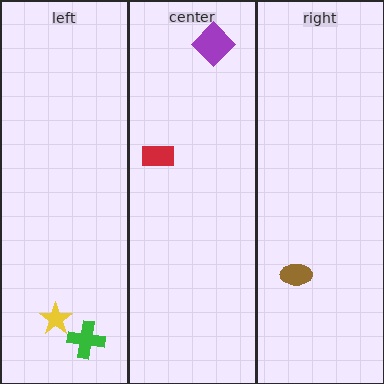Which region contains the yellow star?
The left region.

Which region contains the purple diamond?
The center region.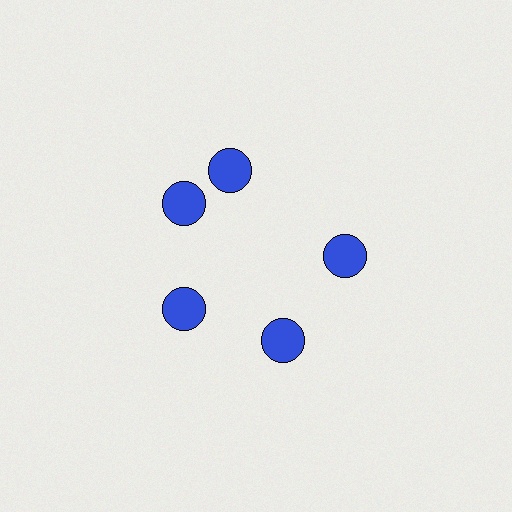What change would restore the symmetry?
The symmetry would be restored by rotating it back into even spacing with its neighbors so that all 5 circles sit at equal angles and equal distance from the center.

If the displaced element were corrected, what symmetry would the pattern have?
It would have 5-fold rotational symmetry — the pattern would map onto itself every 72 degrees.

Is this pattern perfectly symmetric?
No. The 5 blue circles are arranged in a ring, but one element near the 1 o'clock position is rotated out of alignment along the ring, breaking the 5-fold rotational symmetry.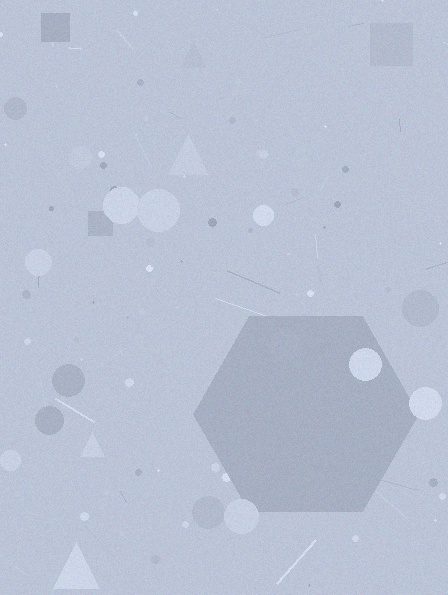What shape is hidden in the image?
A hexagon is hidden in the image.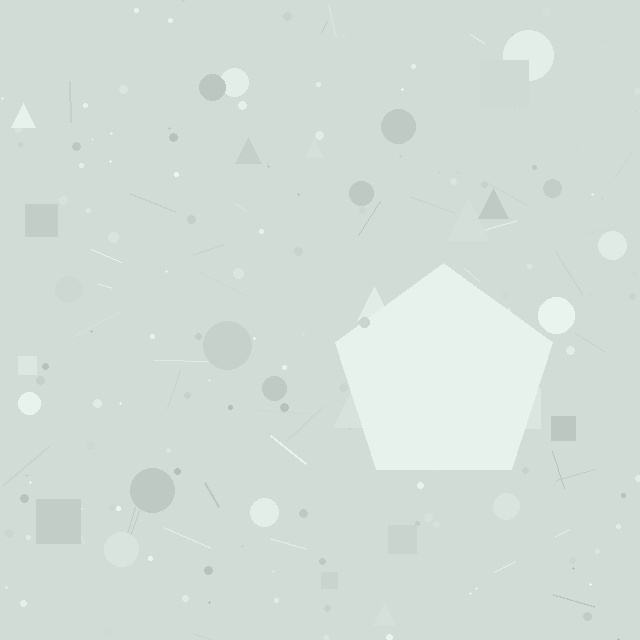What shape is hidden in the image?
A pentagon is hidden in the image.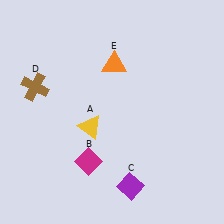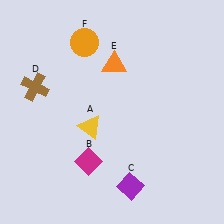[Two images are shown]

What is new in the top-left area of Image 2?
An orange circle (F) was added in the top-left area of Image 2.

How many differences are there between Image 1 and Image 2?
There is 1 difference between the two images.